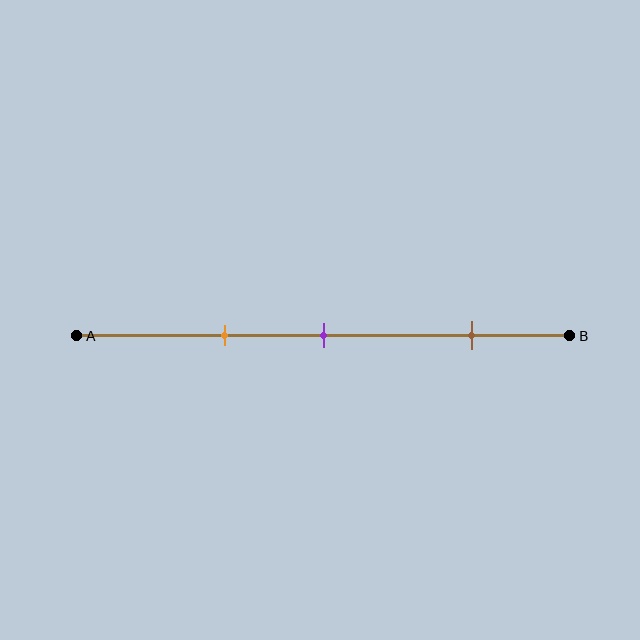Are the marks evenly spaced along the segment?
No, the marks are not evenly spaced.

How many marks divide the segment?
There are 3 marks dividing the segment.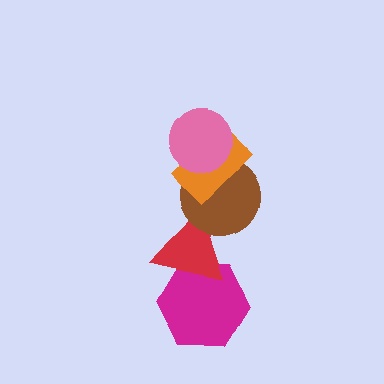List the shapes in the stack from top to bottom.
From top to bottom: the pink circle, the orange rectangle, the brown circle, the red triangle, the magenta hexagon.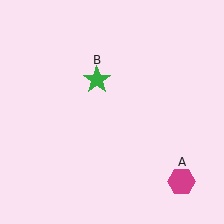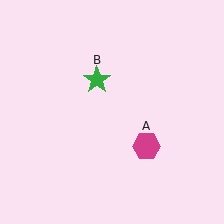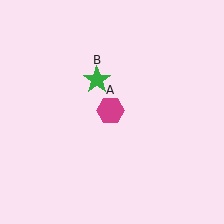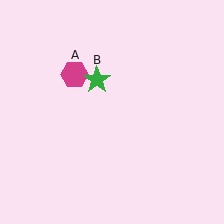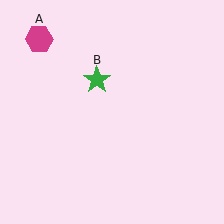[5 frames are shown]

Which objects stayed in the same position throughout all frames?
Green star (object B) remained stationary.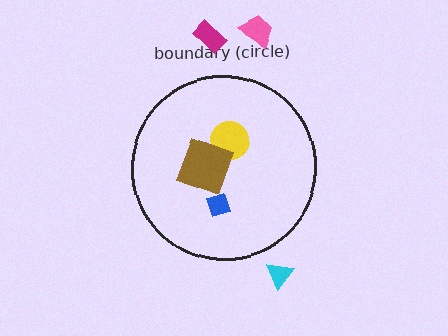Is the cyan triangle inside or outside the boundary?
Outside.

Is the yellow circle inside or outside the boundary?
Inside.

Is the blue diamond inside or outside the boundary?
Inside.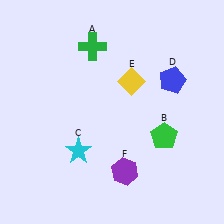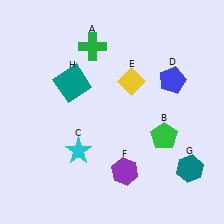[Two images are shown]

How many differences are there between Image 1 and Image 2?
There are 2 differences between the two images.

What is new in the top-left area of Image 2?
A teal square (H) was added in the top-left area of Image 2.